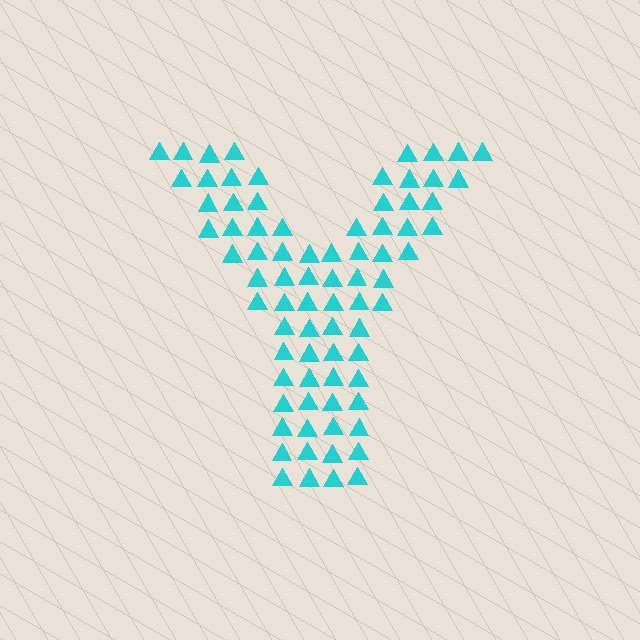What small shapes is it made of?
It is made of small triangles.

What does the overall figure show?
The overall figure shows the letter Y.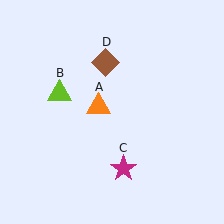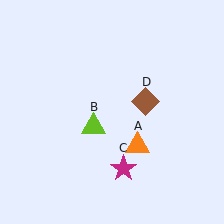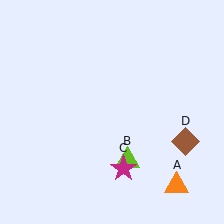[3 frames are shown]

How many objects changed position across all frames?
3 objects changed position: orange triangle (object A), lime triangle (object B), brown diamond (object D).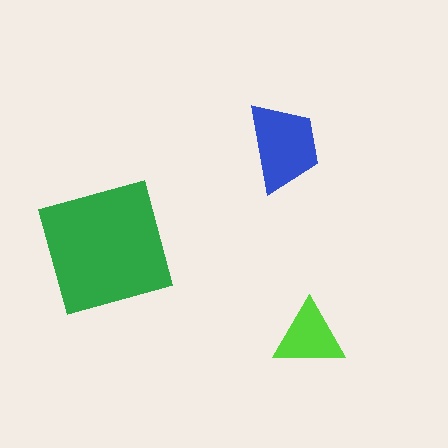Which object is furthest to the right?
The lime triangle is rightmost.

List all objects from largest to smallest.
The green square, the blue trapezoid, the lime triangle.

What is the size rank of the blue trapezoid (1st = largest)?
2nd.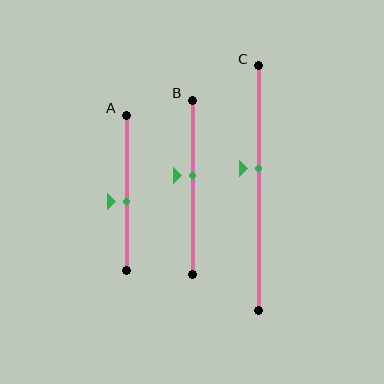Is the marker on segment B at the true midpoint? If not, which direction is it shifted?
No, the marker on segment B is shifted upward by about 7% of the segment length.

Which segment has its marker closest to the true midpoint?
Segment A has its marker closest to the true midpoint.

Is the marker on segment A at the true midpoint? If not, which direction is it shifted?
No, the marker on segment A is shifted downward by about 6% of the segment length.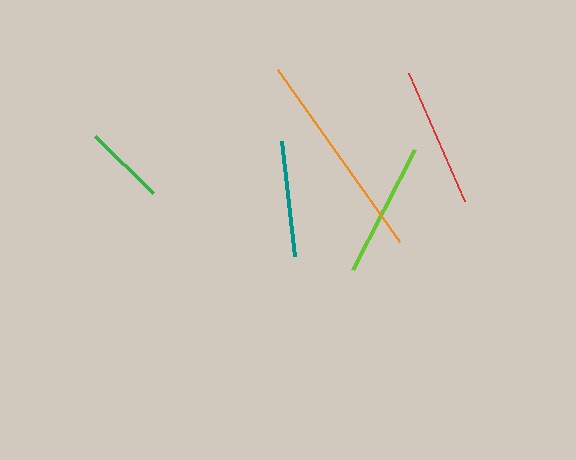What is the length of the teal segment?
The teal segment is approximately 116 pixels long.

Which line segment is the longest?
The orange line is the longest at approximately 210 pixels.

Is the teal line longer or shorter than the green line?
The teal line is longer than the green line.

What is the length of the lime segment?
The lime segment is approximately 135 pixels long.